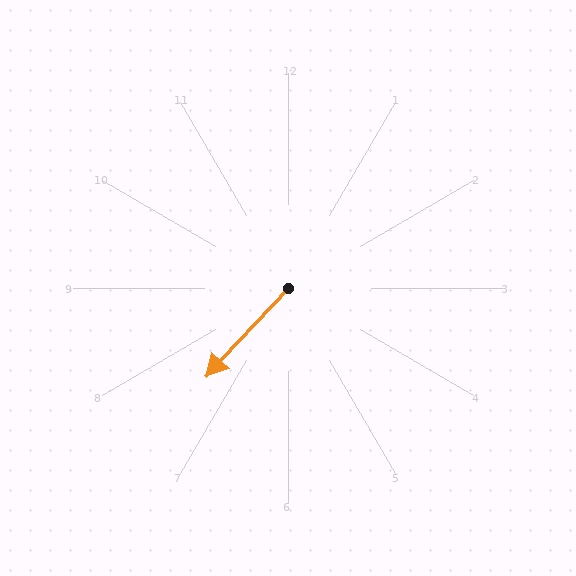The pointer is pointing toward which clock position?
Roughly 7 o'clock.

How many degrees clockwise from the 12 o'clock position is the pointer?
Approximately 223 degrees.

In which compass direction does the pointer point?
Southwest.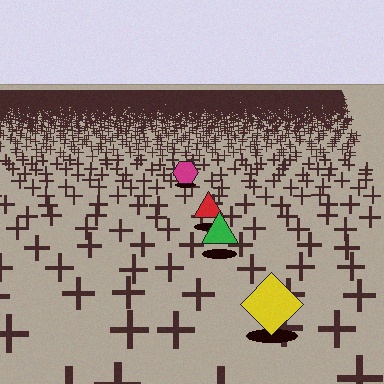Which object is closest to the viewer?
The yellow diamond is closest. The texture marks near it are larger and more spread out.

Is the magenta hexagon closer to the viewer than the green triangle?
No. The green triangle is closer — you can tell from the texture gradient: the ground texture is coarser near it.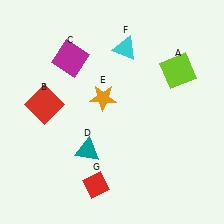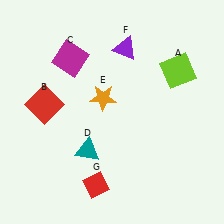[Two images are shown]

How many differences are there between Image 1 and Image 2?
There is 1 difference between the two images.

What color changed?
The triangle (F) changed from cyan in Image 1 to purple in Image 2.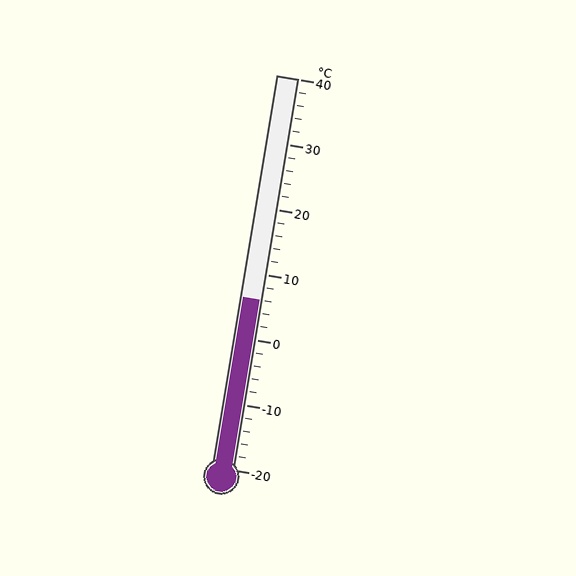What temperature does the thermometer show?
The thermometer shows approximately 6°C.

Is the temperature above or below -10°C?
The temperature is above -10°C.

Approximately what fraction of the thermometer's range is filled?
The thermometer is filled to approximately 45% of its range.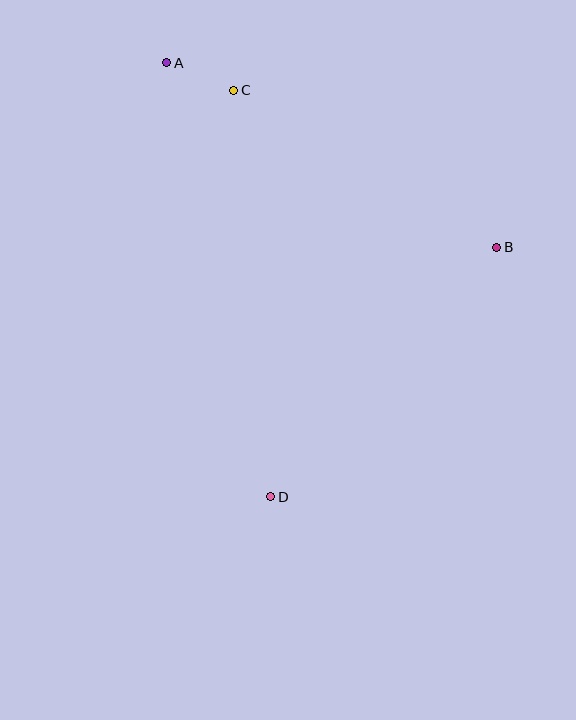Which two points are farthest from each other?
Points A and D are farthest from each other.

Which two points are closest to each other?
Points A and C are closest to each other.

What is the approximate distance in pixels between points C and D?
The distance between C and D is approximately 408 pixels.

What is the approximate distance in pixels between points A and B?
The distance between A and B is approximately 378 pixels.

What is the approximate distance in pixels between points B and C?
The distance between B and C is approximately 306 pixels.